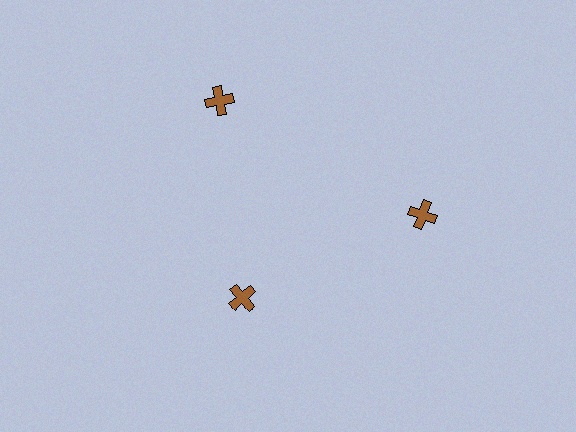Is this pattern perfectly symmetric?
No. The 3 brown crosses are arranged in a ring, but one element near the 7 o'clock position is pulled inward toward the center, breaking the 3-fold rotational symmetry.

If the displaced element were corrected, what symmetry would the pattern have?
It would have 3-fold rotational symmetry — the pattern would map onto itself every 120 degrees.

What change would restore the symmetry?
The symmetry would be restored by moving it outward, back onto the ring so that all 3 crosses sit at equal angles and equal distance from the center.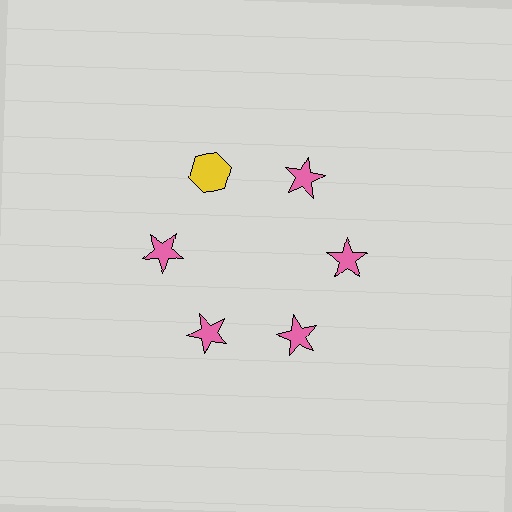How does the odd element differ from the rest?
It differs in both color (yellow instead of pink) and shape (hexagon instead of star).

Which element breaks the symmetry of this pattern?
The yellow hexagon at roughly the 11 o'clock position breaks the symmetry. All other shapes are pink stars.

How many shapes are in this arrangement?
There are 6 shapes arranged in a ring pattern.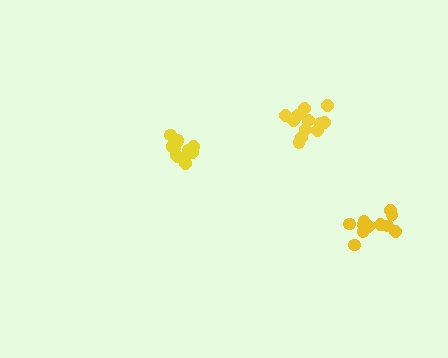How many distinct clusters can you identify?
There are 3 distinct clusters.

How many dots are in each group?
Group 1: 12 dots, Group 2: 11 dots, Group 3: 12 dots (35 total).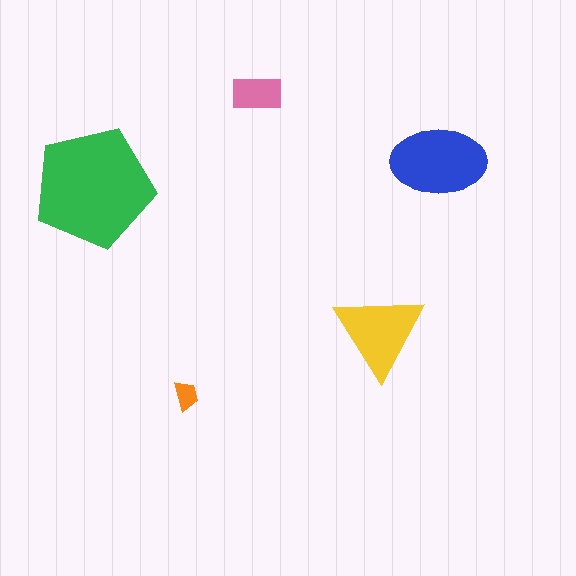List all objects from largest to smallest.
The green pentagon, the blue ellipse, the yellow triangle, the pink rectangle, the orange trapezoid.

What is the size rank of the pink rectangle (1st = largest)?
4th.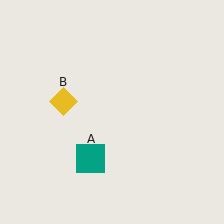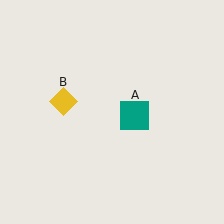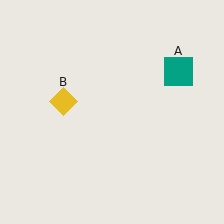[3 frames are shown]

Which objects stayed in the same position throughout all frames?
Yellow diamond (object B) remained stationary.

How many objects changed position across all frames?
1 object changed position: teal square (object A).